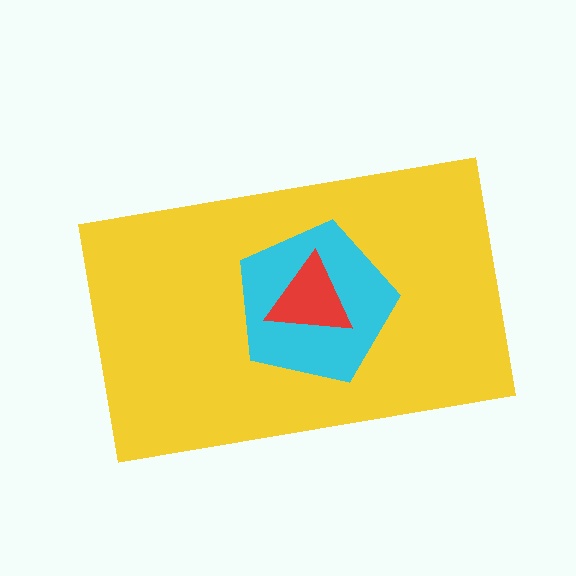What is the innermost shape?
The red triangle.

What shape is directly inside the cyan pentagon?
The red triangle.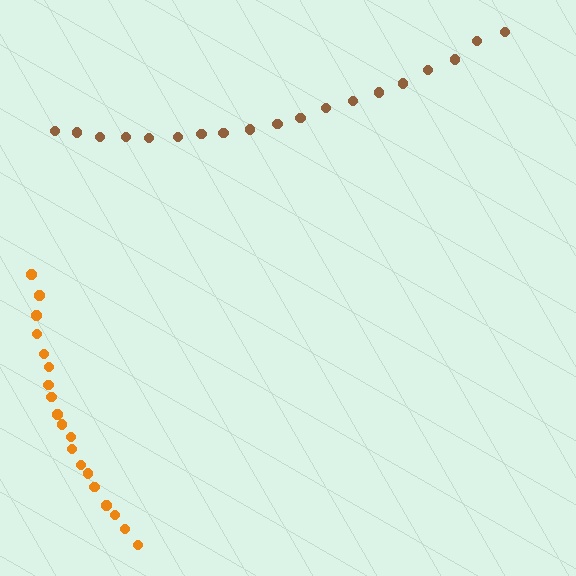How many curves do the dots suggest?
There are 2 distinct paths.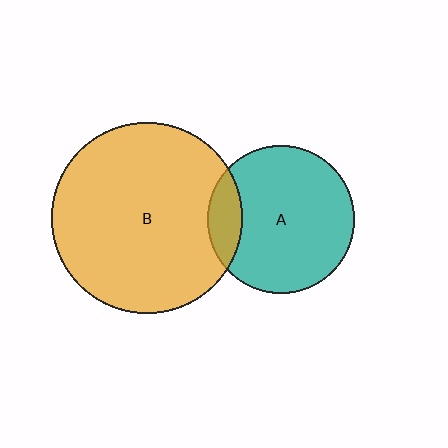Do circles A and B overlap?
Yes.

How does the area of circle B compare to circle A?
Approximately 1.7 times.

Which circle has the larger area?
Circle B (orange).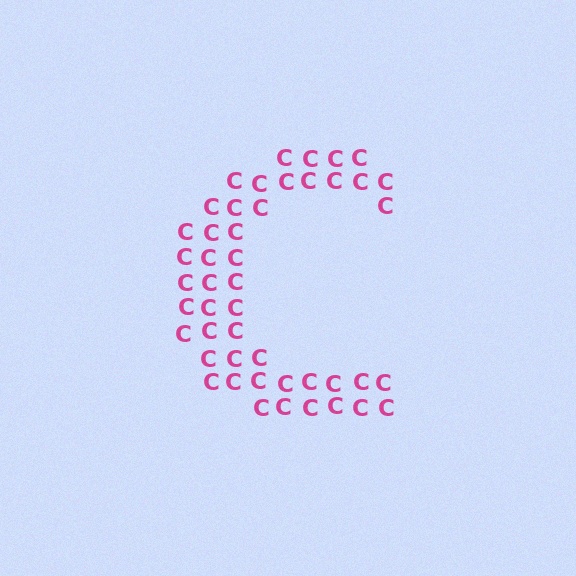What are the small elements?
The small elements are letter C's.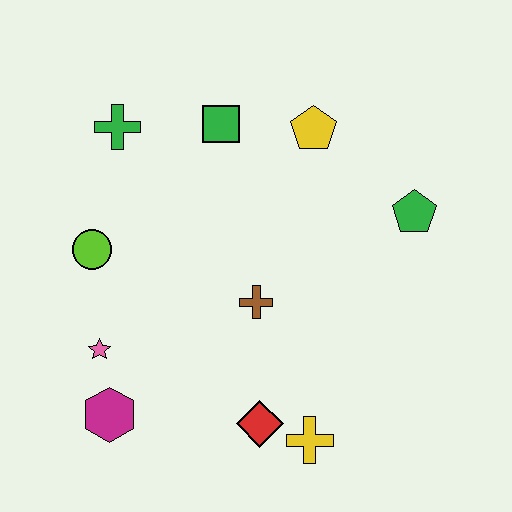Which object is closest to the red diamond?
The yellow cross is closest to the red diamond.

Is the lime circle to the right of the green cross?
No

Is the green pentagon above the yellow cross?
Yes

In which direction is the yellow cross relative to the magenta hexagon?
The yellow cross is to the right of the magenta hexagon.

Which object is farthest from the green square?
The yellow cross is farthest from the green square.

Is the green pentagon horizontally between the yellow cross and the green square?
No